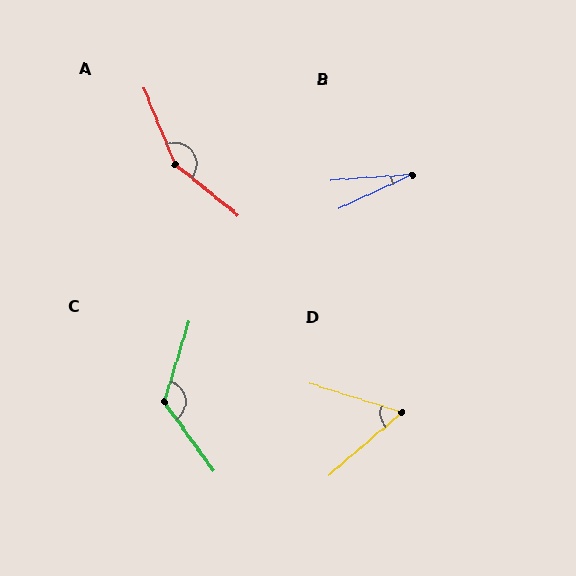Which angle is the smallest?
B, at approximately 21 degrees.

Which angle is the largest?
A, at approximately 151 degrees.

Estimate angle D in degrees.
Approximately 58 degrees.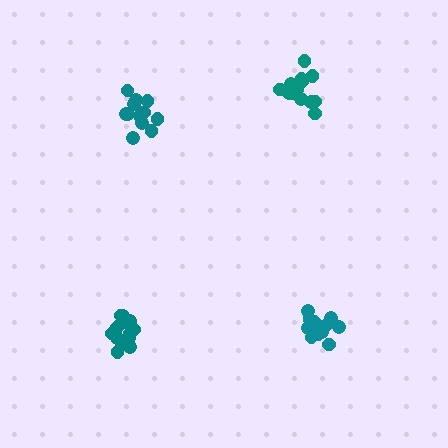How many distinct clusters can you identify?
There are 4 distinct clusters.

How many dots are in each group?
Group 1: 15 dots, Group 2: 13 dots, Group 3: 15 dots, Group 4: 15 dots (58 total).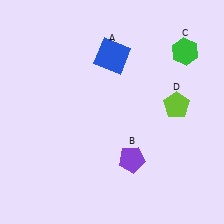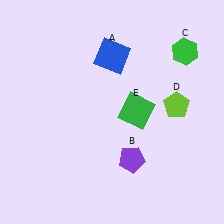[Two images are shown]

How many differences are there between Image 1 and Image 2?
There is 1 difference between the two images.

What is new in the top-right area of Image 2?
A green square (E) was added in the top-right area of Image 2.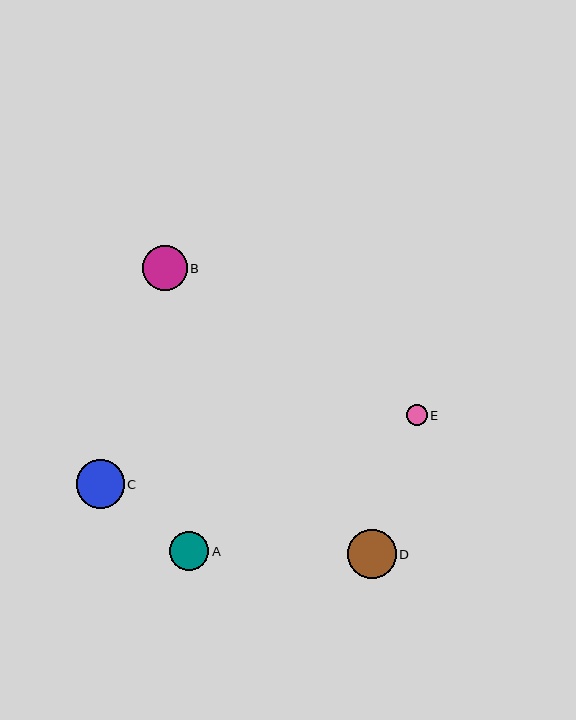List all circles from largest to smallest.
From largest to smallest: D, C, B, A, E.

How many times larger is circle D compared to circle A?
Circle D is approximately 1.3 times the size of circle A.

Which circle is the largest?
Circle D is the largest with a size of approximately 49 pixels.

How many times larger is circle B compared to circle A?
Circle B is approximately 1.1 times the size of circle A.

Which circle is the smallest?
Circle E is the smallest with a size of approximately 21 pixels.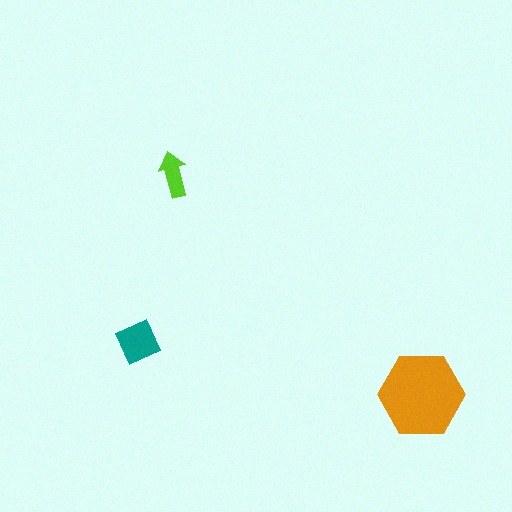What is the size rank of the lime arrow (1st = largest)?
3rd.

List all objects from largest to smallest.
The orange hexagon, the teal square, the lime arrow.